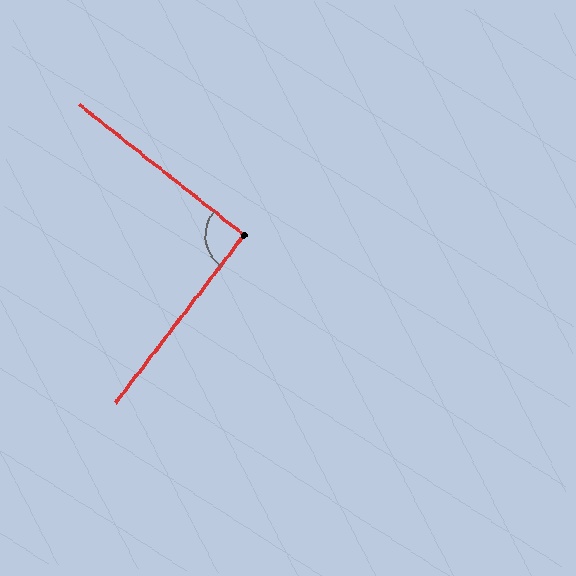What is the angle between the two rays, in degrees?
Approximately 91 degrees.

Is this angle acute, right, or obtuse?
It is approximately a right angle.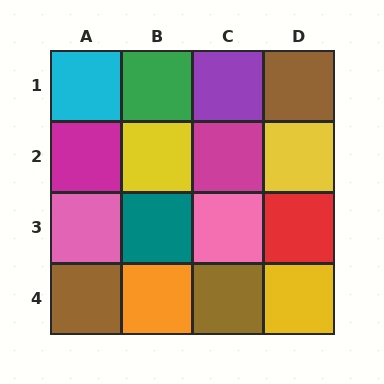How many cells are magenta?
2 cells are magenta.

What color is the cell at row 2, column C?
Magenta.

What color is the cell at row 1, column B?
Green.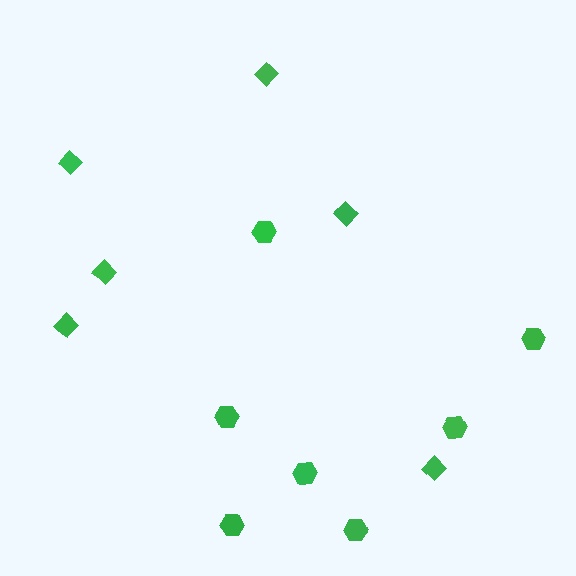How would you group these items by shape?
There are 2 groups: one group of diamonds (6) and one group of hexagons (7).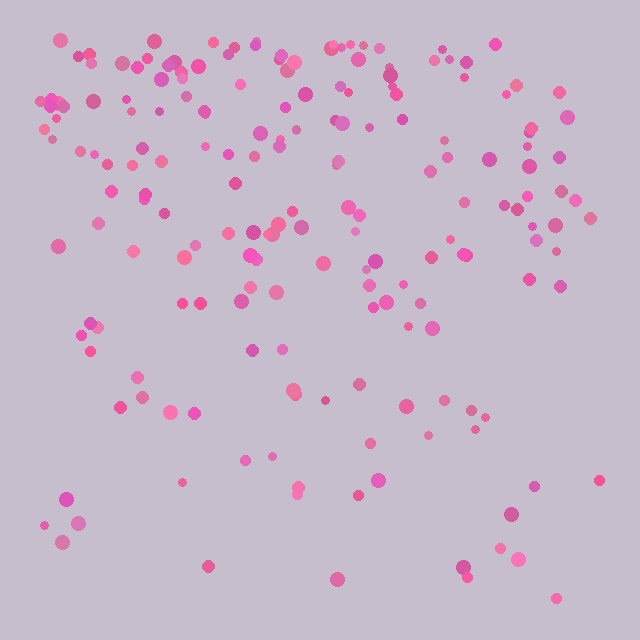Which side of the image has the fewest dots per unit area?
The bottom.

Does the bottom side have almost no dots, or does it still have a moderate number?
Still a moderate number, just noticeably fewer than the top.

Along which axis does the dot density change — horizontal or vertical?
Vertical.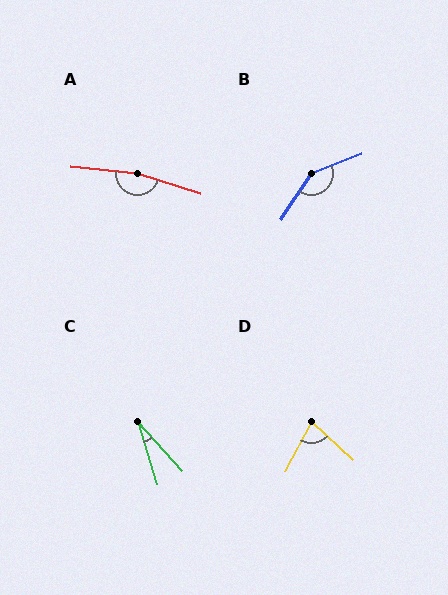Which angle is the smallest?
C, at approximately 25 degrees.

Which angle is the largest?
A, at approximately 169 degrees.